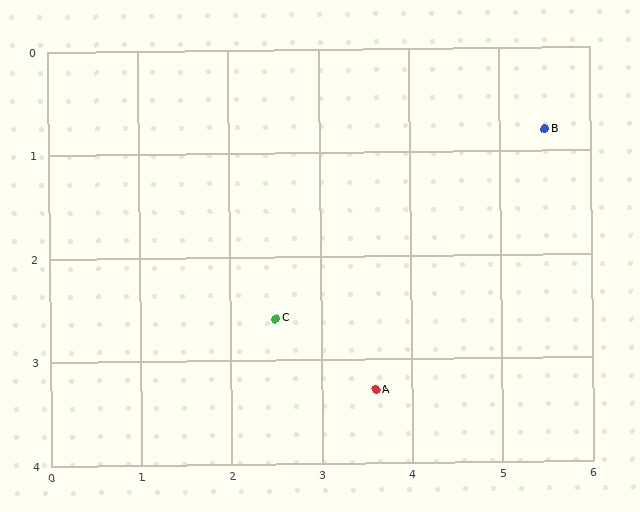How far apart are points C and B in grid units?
Points C and B are about 3.5 grid units apart.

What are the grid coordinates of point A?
Point A is at approximately (3.6, 3.3).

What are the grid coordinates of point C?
Point C is at approximately (2.5, 2.6).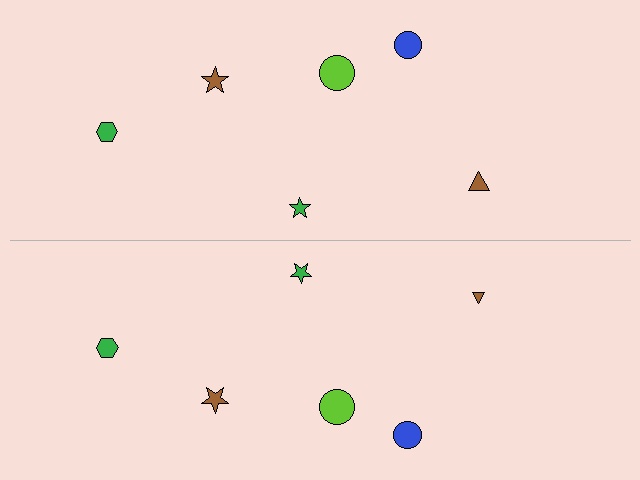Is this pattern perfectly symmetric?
No, the pattern is not perfectly symmetric. The brown triangle on the bottom side has a different size than its mirror counterpart.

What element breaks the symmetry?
The brown triangle on the bottom side has a different size than its mirror counterpart.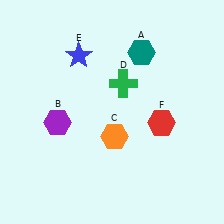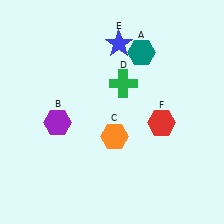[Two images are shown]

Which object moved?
The blue star (E) moved right.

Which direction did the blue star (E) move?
The blue star (E) moved right.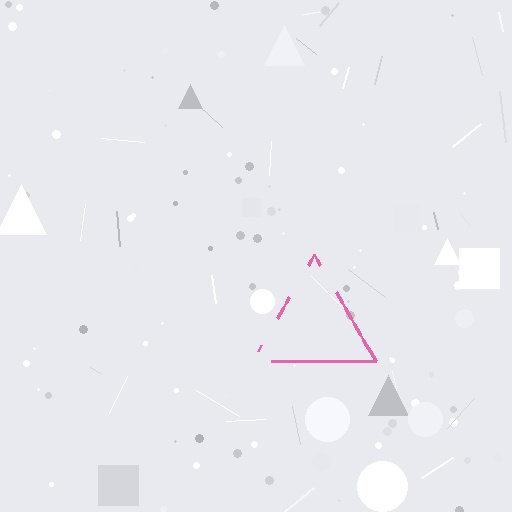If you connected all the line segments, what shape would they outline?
They would outline a triangle.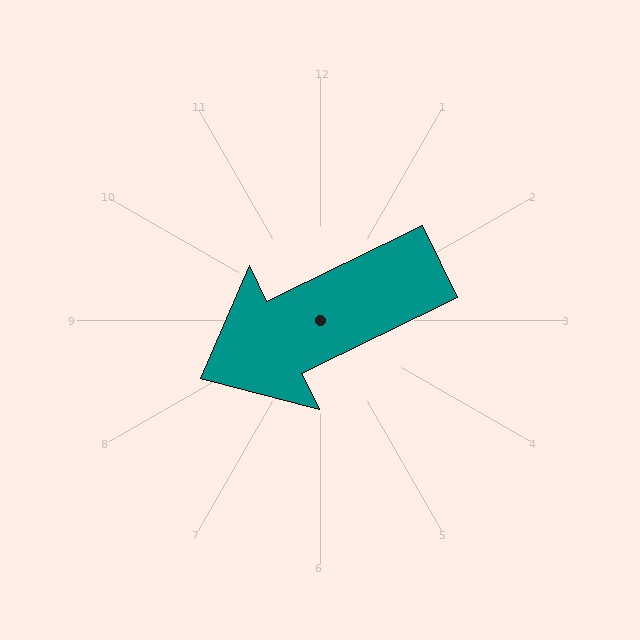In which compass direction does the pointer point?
Southwest.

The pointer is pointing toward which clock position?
Roughly 8 o'clock.